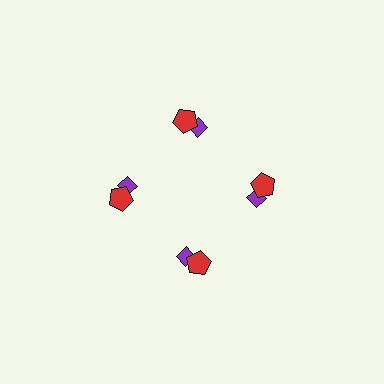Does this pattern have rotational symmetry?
Yes, this pattern has 4-fold rotational symmetry. It looks the same after rotating 90 degrees around the center.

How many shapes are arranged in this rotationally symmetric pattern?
There are 8 shapes, arranged in 4 groups of 2.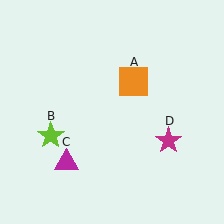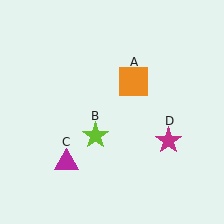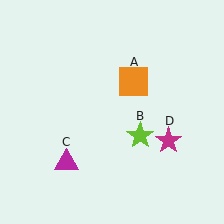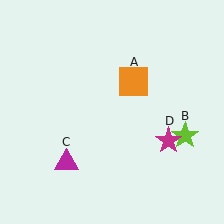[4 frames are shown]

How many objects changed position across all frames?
1 object changed position: lime star (object B).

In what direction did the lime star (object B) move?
The lime star (object B) moved right.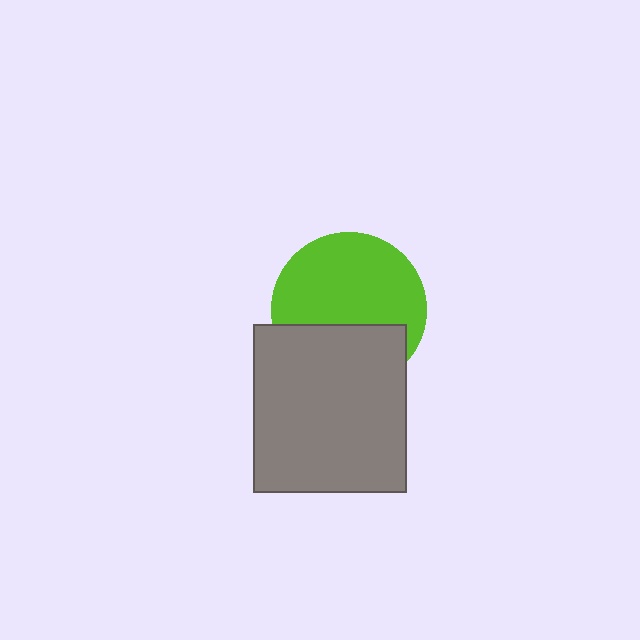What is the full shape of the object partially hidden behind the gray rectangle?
The partially hidden object is a lime circle.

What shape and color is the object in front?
The object in front is a gray rectangle.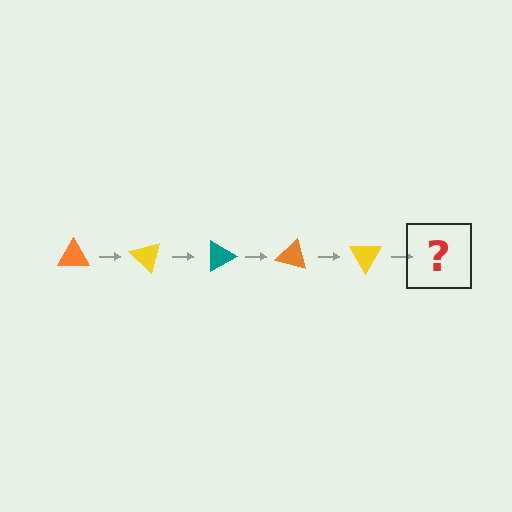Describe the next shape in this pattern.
It should be a teal triangle, rotated 225 degrees from the start.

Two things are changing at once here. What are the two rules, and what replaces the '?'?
The two rules are that it rotates 45 degrees each step and the color cycles through orange, yellow, and teal. The '?' should be a teal triangle, rotated 225 degrees from the start.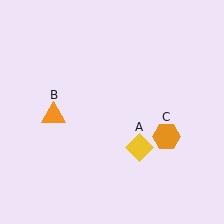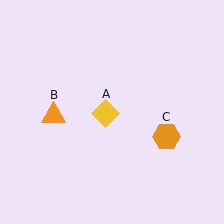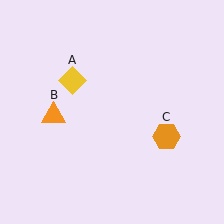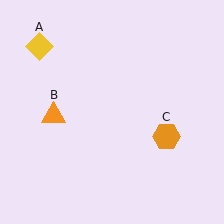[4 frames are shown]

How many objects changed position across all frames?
1 object changed position: yellow diamond (object A).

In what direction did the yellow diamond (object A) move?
The yellow diamond (object A) moved up and to the left.